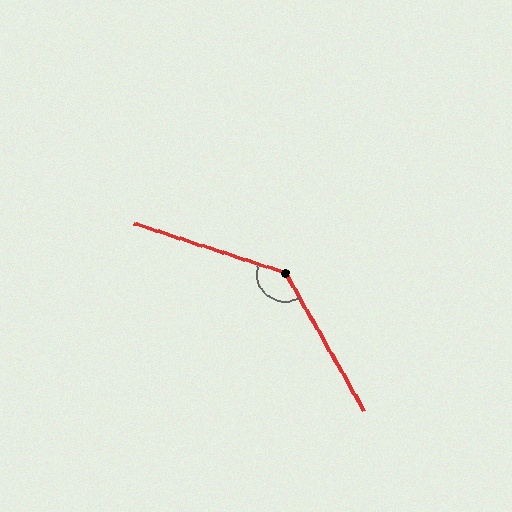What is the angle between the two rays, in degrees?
Approximately 138 degrees.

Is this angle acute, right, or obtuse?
It is obtuse.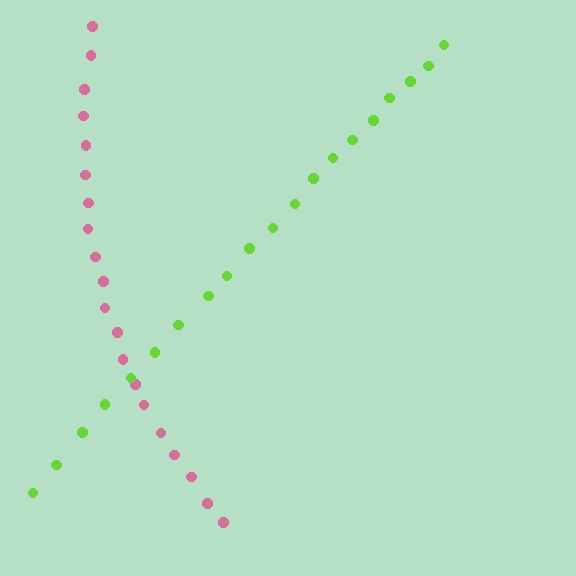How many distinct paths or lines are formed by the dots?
There are 2 distinct paths.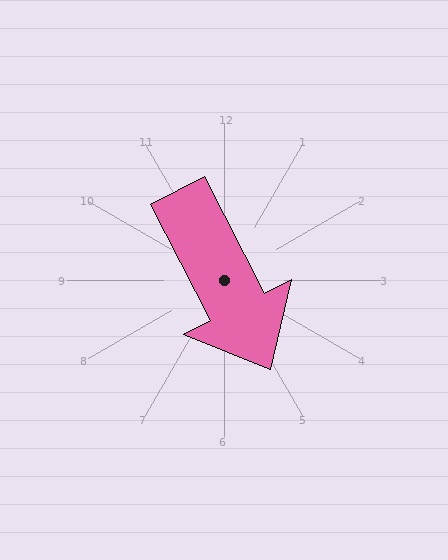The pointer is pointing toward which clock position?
Roughly 5 o'clock.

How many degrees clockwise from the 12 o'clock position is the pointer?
Approximately 153 degrees.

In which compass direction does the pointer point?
Southeast.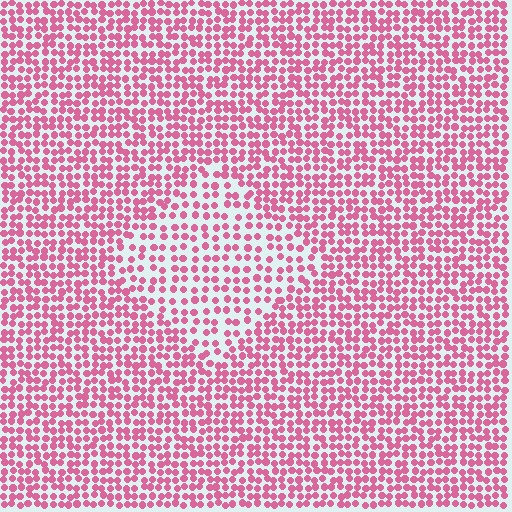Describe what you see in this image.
The image contains small pink elements arranged at two different densities. A diamond-shaped region is visible where the elements are less densely packed than the surrounding area.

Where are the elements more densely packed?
The elements are more densely packed outside the diamond boundary.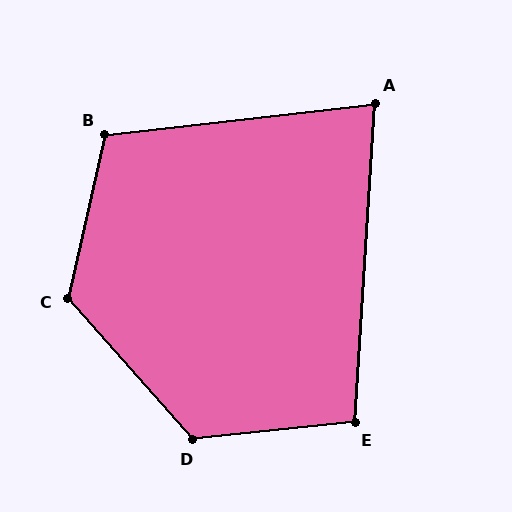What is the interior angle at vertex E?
Approximately 100 degrees (obtuse).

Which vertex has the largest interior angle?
D, at approximately 126 degrees.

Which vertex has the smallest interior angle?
A, at approximately 80 degrees.